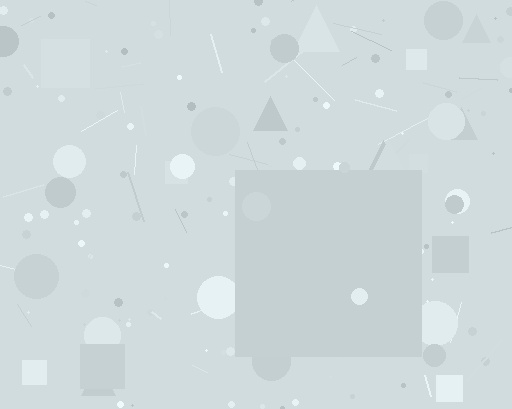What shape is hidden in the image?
A square is hidden in the image.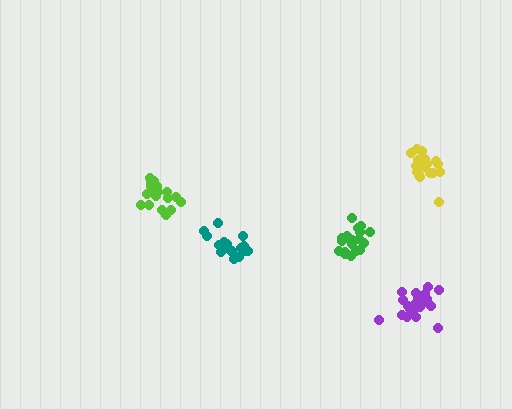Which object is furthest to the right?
The yellow cluster is rightmost.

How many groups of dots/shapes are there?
There are 5 groups.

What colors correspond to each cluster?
The clusters are colored: yellow, lime, teal, green, purple.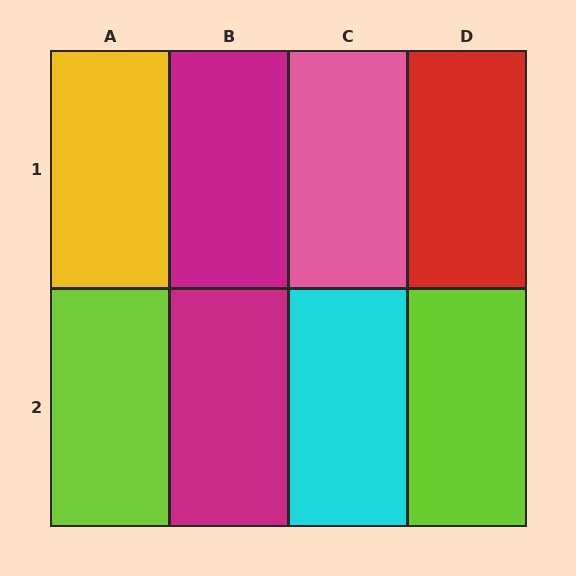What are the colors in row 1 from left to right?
Yellow, magenta, pink, red.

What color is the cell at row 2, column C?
Cyan.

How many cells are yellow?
1 cell is yellow.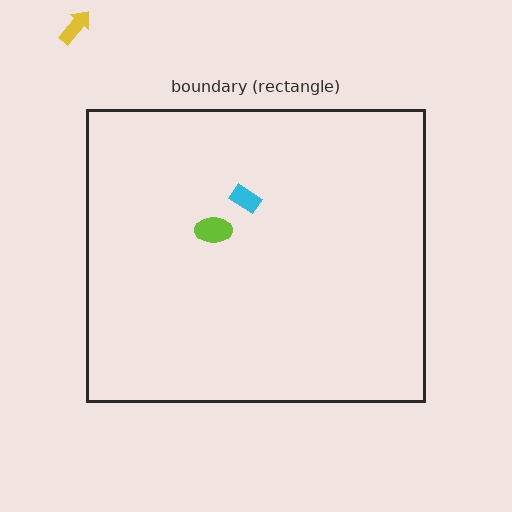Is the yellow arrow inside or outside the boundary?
Outside.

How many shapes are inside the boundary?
2 inside, 1 outside.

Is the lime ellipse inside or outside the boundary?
Inside.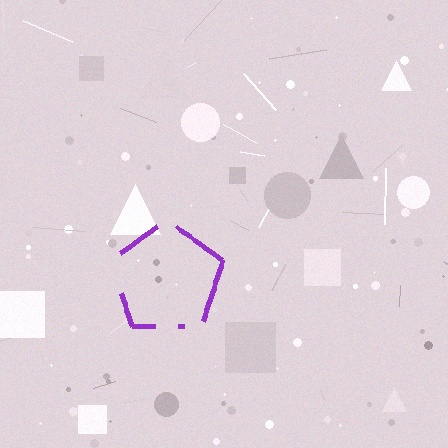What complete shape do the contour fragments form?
The contour fragments form a pentagon.